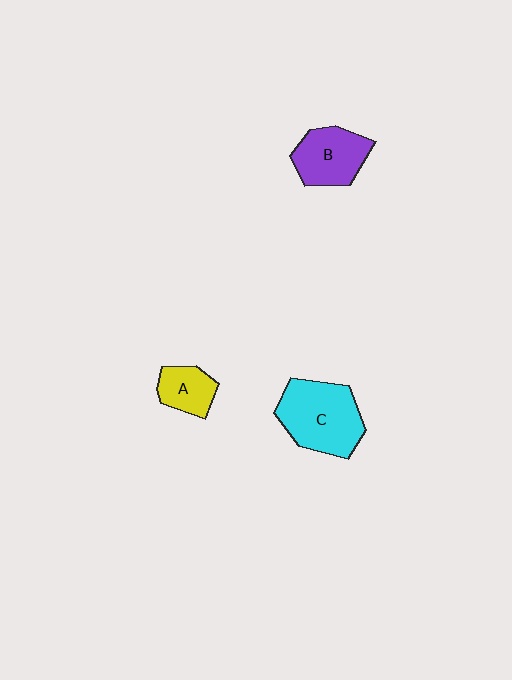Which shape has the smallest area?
Shape A (yellow).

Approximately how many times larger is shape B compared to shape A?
Approximately 1.5 times.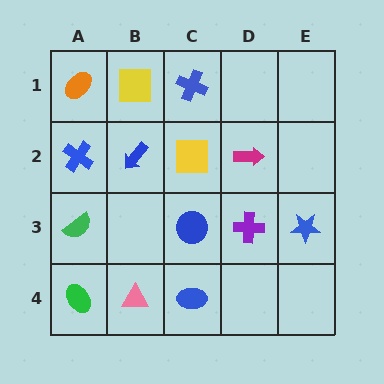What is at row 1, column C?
A blue cross.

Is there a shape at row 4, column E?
No, that cell is empty.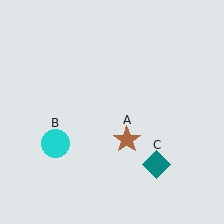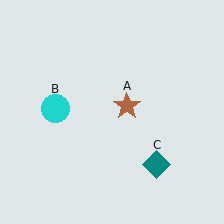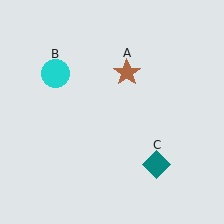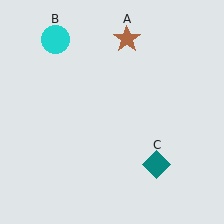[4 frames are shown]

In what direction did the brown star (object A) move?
The brown star (object A) moved up.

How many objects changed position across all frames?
2 objects changed position: brown star (object A), cyan circle (object B).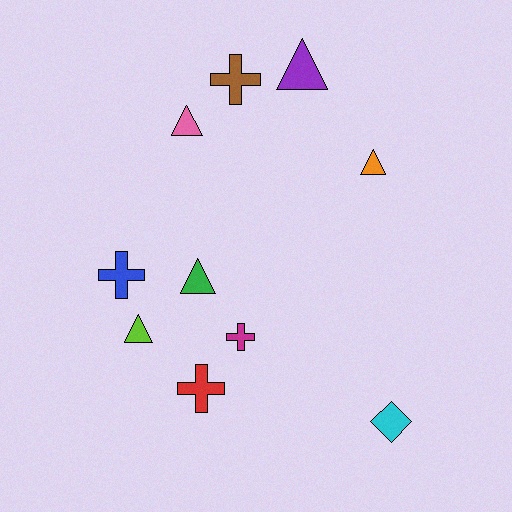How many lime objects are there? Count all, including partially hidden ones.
There is 1 lime object.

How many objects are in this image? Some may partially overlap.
There are 10 objects.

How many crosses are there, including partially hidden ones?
There are 4 crosses.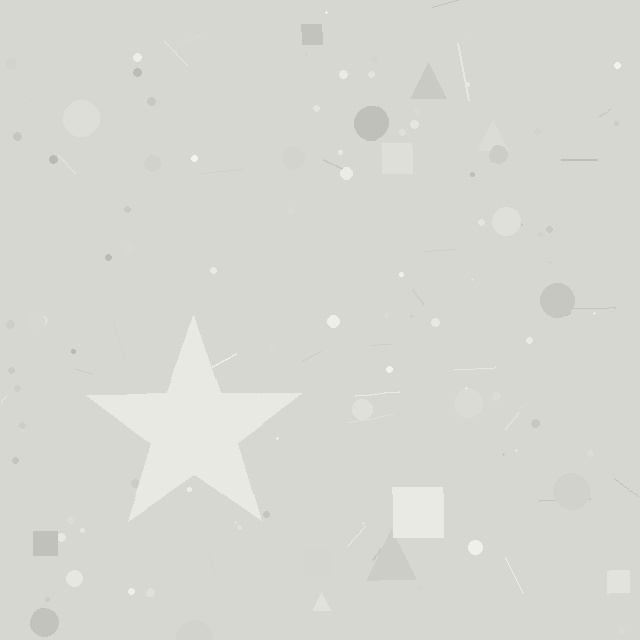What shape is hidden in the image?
A star is hidden in the image.